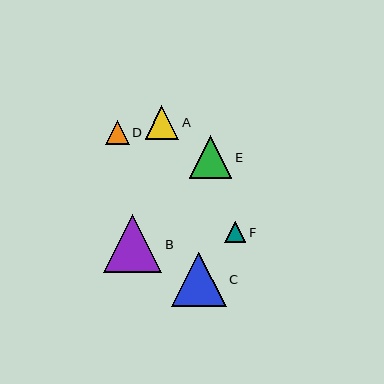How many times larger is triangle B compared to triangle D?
Triangle B is approximately 2.4 times the size of triangle D.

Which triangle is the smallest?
Triangle F is the smallest with a size of approximately 21 pixels.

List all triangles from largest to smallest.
From largest to smallest: B, C, E, A, D, F.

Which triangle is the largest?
Triangle B is the largest with a size of approximately 58 pixels.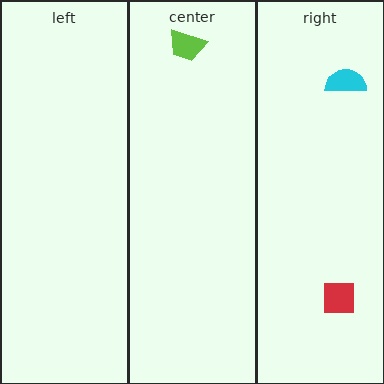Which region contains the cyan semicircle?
The right region.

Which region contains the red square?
The right region.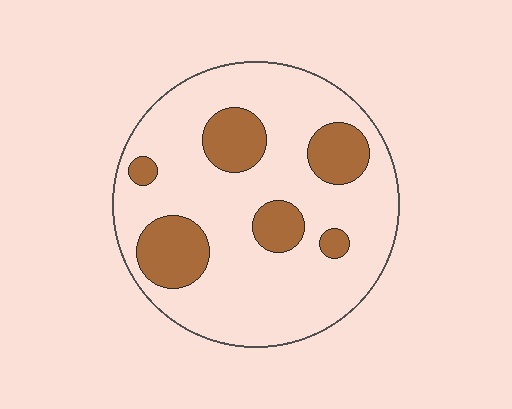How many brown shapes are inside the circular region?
6.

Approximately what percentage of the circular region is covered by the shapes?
Approximately 20%.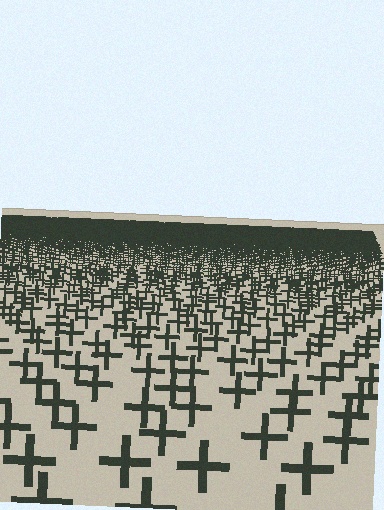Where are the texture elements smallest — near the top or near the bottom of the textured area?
Near the top.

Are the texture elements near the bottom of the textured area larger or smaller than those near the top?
Larger. Near the bottom, elements are closer to the viewer and appear at a bigger on-screen size.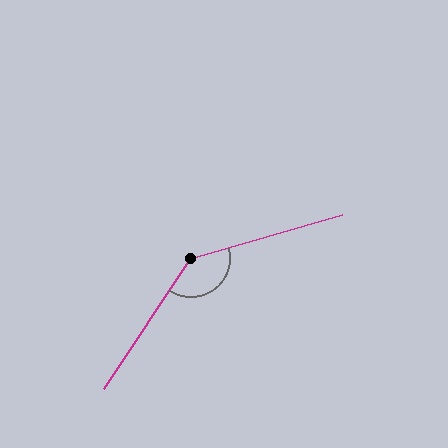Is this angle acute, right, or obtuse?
It is obtuse.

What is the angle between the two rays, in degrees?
Approximately 140 degrees.